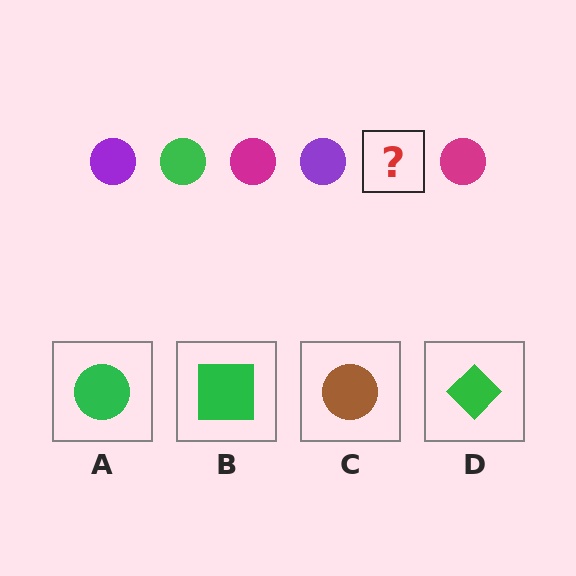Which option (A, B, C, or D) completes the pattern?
A.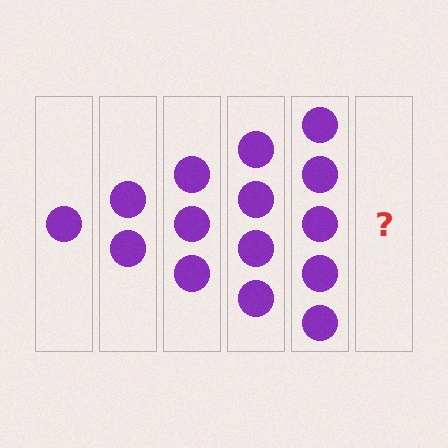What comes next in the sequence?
The next element should be 6 circles.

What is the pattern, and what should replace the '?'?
The pattern is that each step adds one more circle. The '?' should be 6 circles.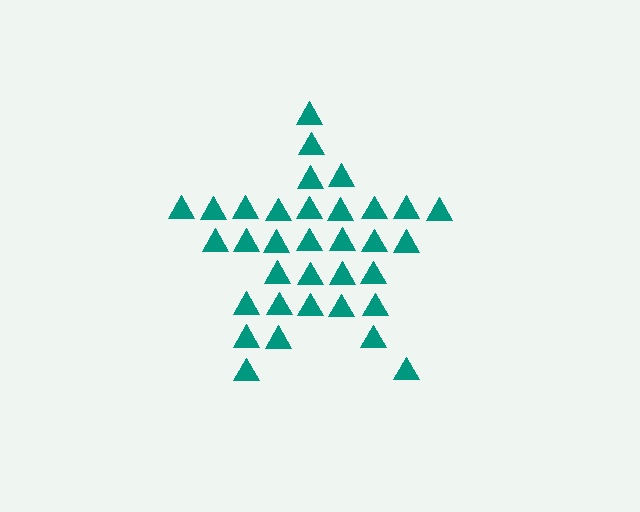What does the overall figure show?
The overall figure shows a star.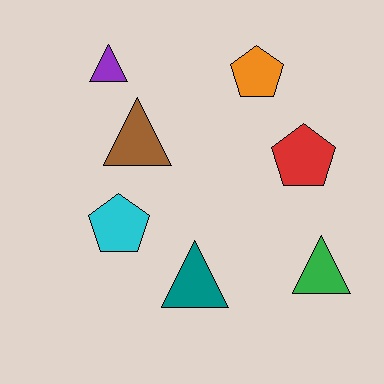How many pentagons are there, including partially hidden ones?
There are 3 pentagons.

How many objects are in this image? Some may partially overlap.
There are 7 objects.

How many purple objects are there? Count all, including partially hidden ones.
There is 1 purple object.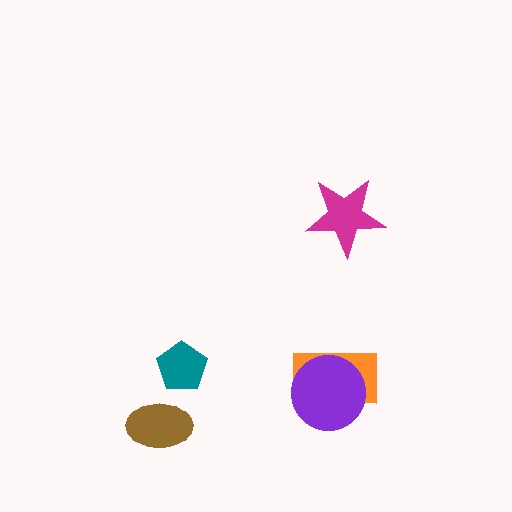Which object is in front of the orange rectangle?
The purple circle is in front of the orange rectangle.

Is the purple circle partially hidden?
No, no other shape covers it.